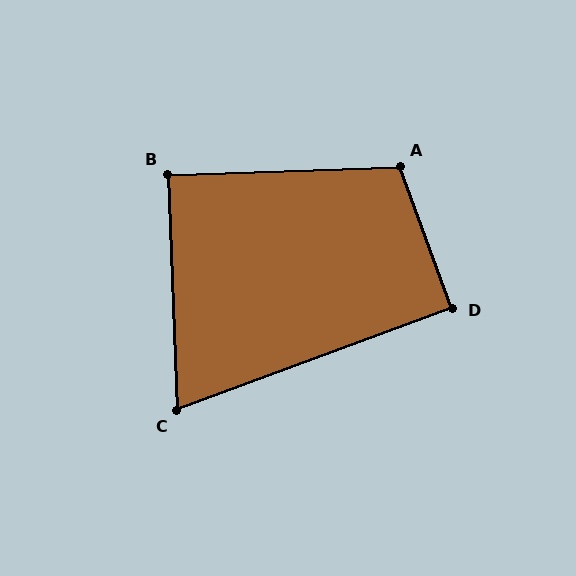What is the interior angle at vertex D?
Approximately 90 degrees (approximately right).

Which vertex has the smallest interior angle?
C, at approximately 72 degrees.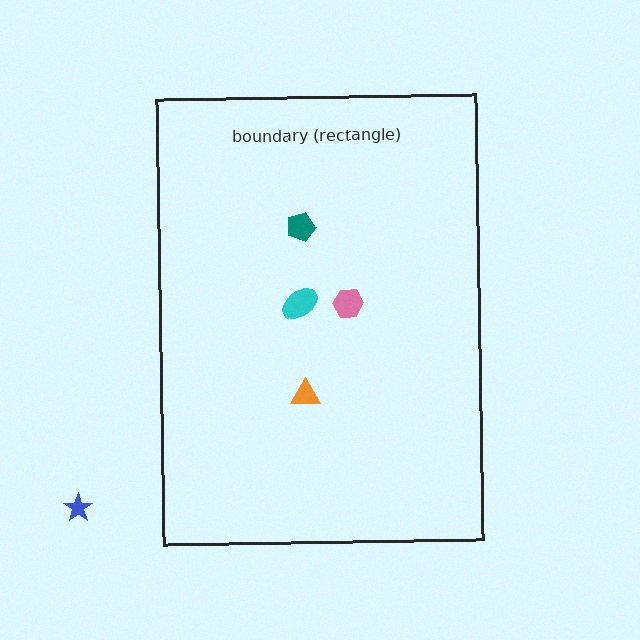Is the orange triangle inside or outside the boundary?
Inside.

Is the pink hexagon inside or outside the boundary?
Inside.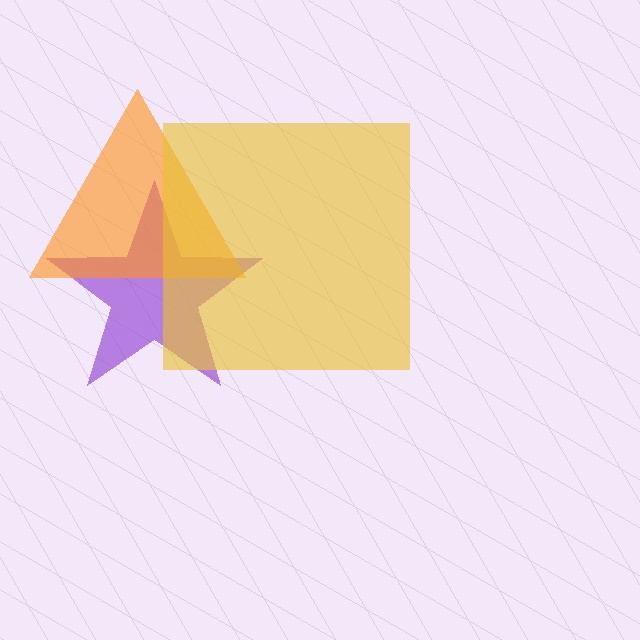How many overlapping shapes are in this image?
There are 3 overlapping shapes in the image.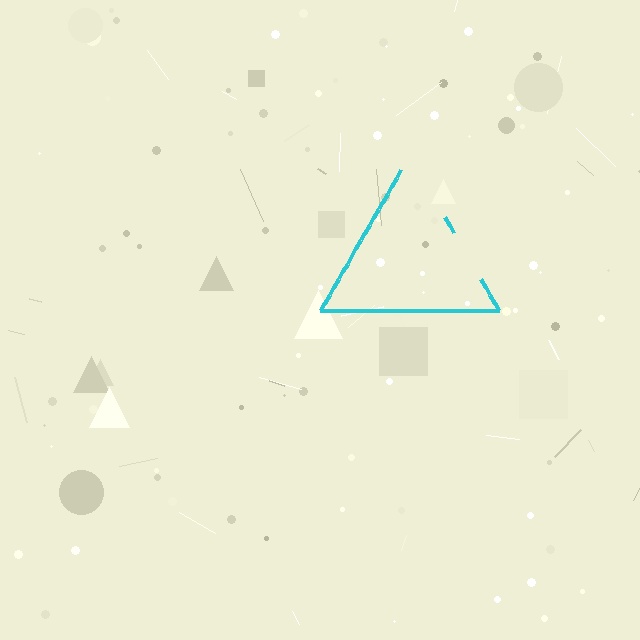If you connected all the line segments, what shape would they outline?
They would outline a triangle.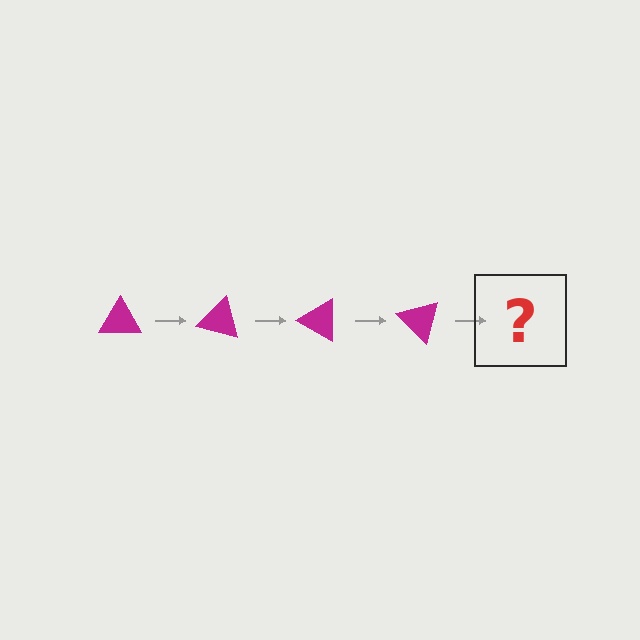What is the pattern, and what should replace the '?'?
The pattern is that the triangle rotates 15 degrees each step. The '?' should be a magenta triangle rotated 60 degrees.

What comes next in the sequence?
The next element should be a magenta triangle rotated 60 degrees.